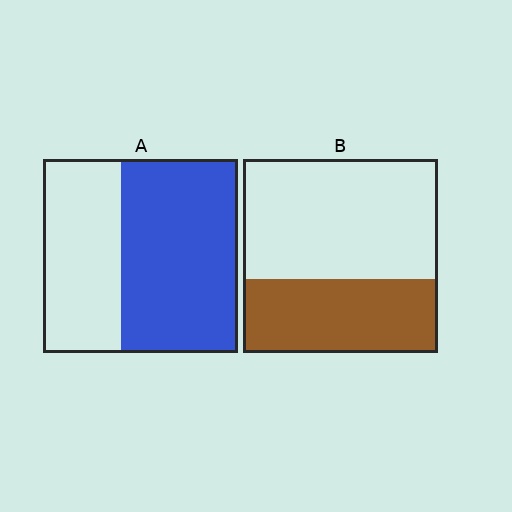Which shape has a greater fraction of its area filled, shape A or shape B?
Shape A.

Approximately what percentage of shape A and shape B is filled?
A is approximately 60% and B is approximately 40%.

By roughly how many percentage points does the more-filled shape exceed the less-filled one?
By roughly 20 percentage points (A over B).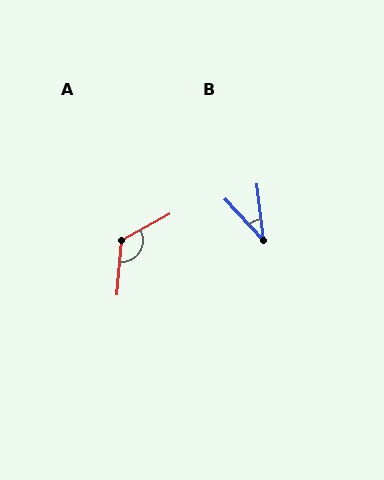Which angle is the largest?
A, at approximately 123 degrees.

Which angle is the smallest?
B, at approximately 36 degrees.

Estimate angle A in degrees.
Approximately 123 degrees.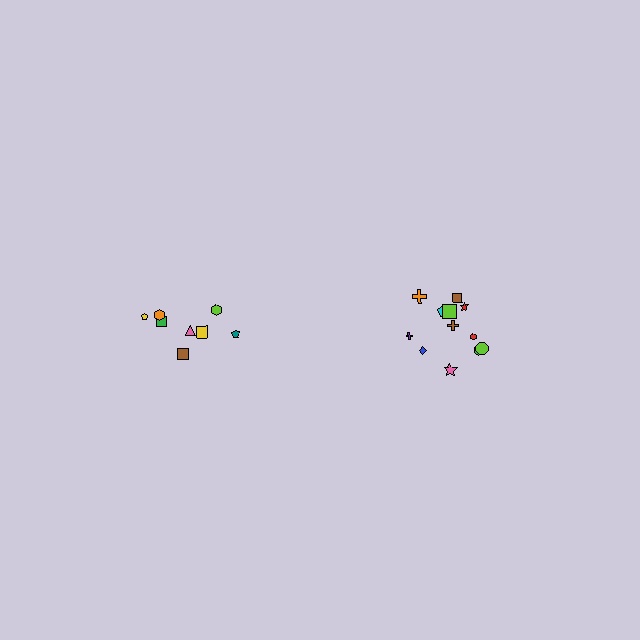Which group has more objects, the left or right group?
The right group.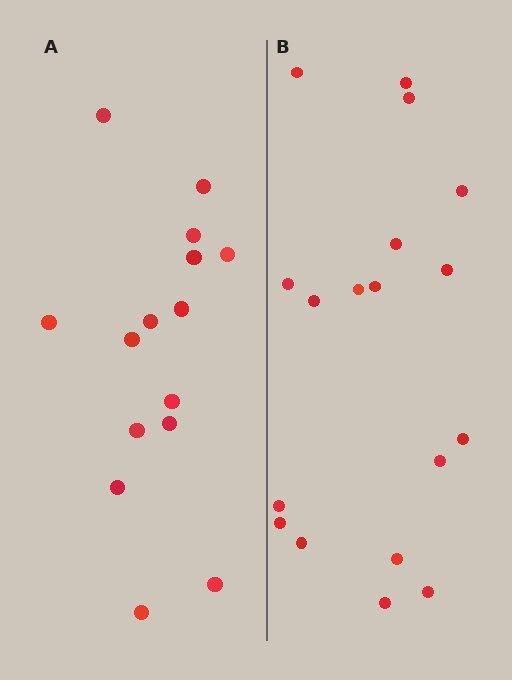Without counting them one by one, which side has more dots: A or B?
Region B (the right region) has more dots.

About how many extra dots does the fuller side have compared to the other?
Region B has just a few more — roughly 2 or 3 more dots than region A.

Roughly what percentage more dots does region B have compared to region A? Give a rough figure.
About 20% more.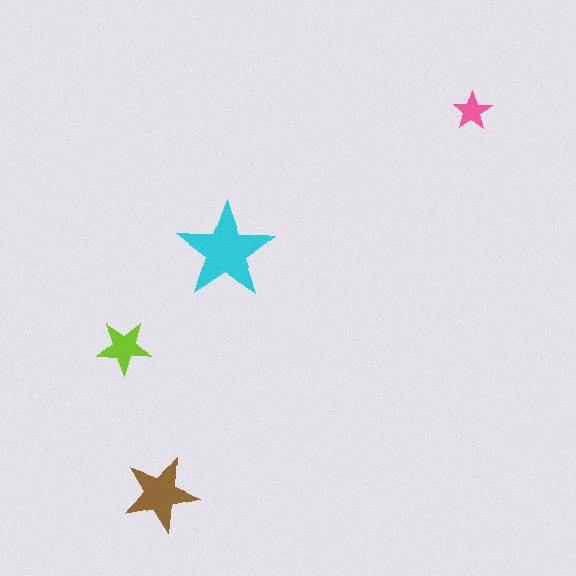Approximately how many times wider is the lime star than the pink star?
About 1.5 times wider.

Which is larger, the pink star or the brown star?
The brown one.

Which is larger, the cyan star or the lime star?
The cyan one.